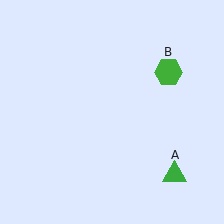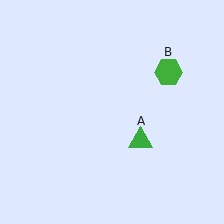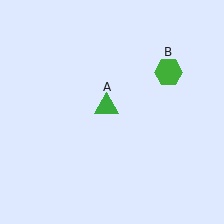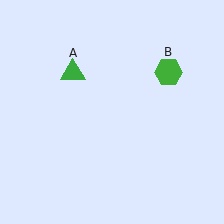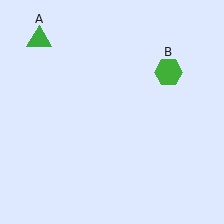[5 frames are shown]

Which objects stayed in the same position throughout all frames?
Green hexagon (object B) remained stationary.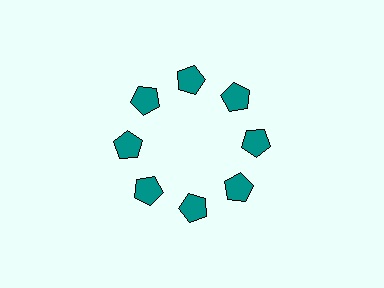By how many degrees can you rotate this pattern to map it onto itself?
The pattern maps onto itself every 45 degrees of rotation.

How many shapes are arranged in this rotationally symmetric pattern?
There are 8 shapes, arranged in 8 groups of 1.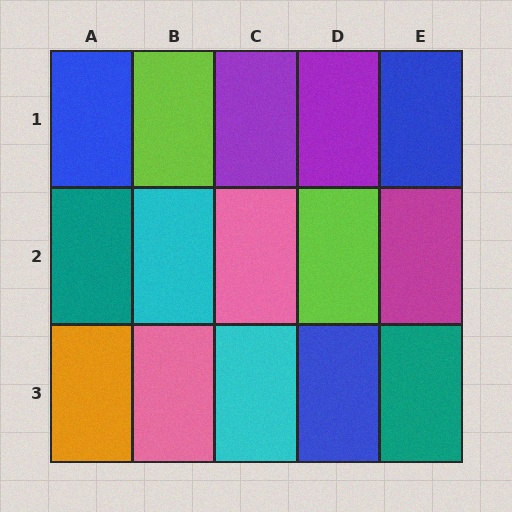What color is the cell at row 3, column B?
Pink.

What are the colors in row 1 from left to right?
Blue, lime, purple, purple, blue.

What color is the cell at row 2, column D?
Lime.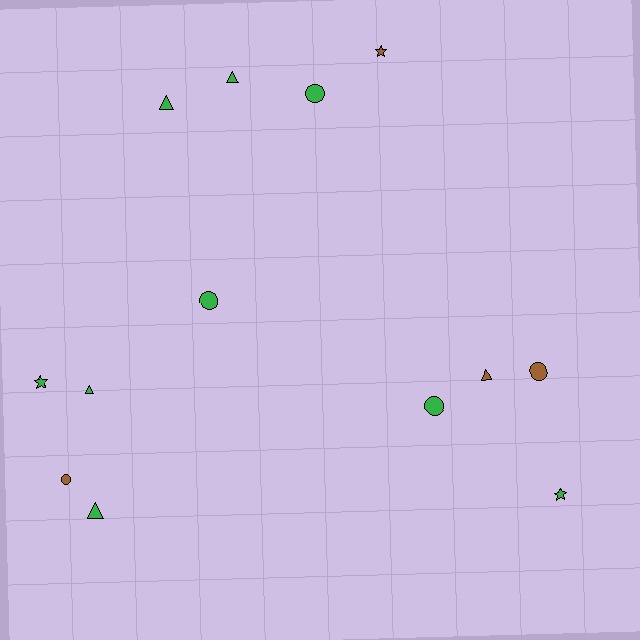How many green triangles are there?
There are 4 green triangles.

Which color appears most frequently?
Green, with 9 objects.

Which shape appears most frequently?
Circle, with 5 objects.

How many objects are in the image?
There are 13 objects.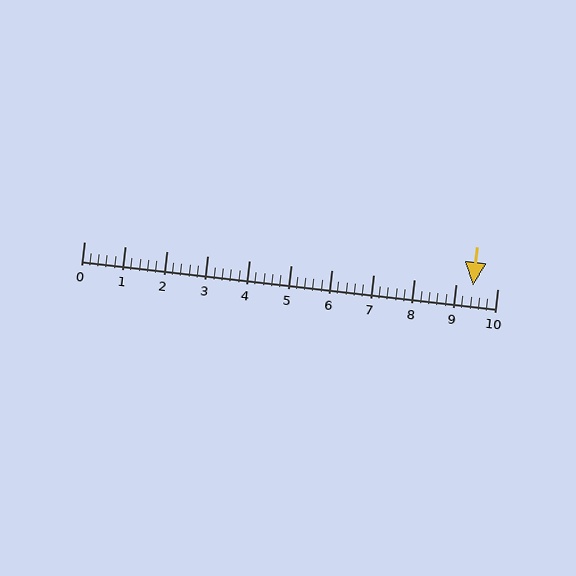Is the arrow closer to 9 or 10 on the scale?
The arrow is closer to 9.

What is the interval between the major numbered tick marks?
The major tick marks are spaced 1 units apart.